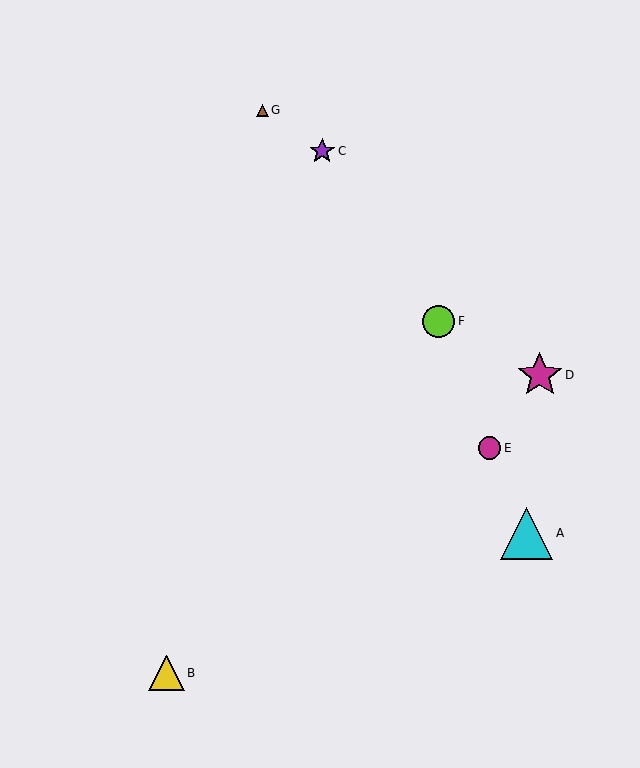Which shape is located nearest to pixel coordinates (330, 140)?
The purple star (labeled C) at (322, 151) is nearest to that location.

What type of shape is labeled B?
Shape B is a yellow triangle.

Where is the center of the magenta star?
The center of the magenta star is at (540, 375).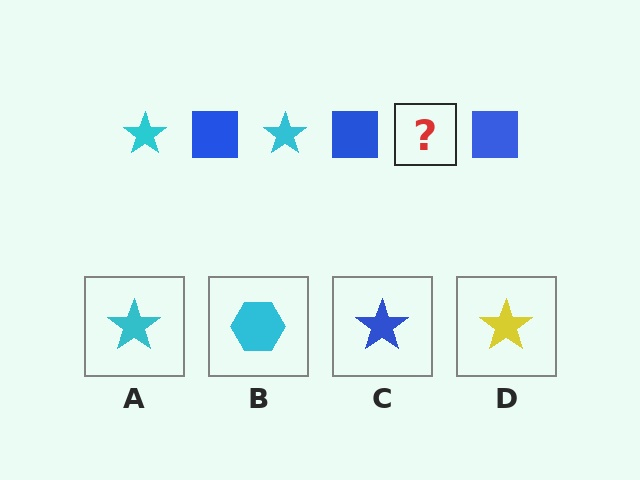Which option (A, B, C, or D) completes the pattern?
A.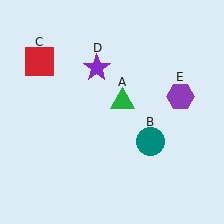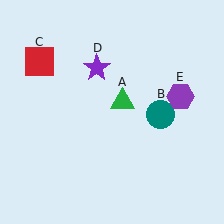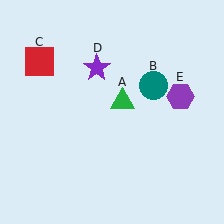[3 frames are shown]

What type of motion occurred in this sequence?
The teal circle (object B) rotated counterclockwise around the center of the scene.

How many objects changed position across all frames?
1 object changed position: teal circle (object B).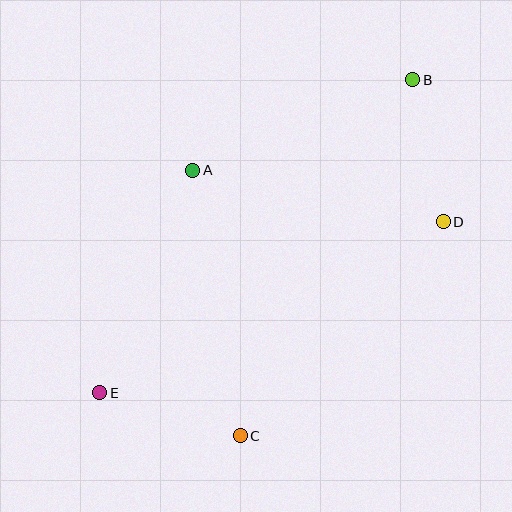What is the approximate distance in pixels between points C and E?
The distance between C and E is approximately 147 pixels.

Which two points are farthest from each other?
Points B and E are farthest from each other.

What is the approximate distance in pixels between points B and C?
The distance between B and C is approximately 396 pixels.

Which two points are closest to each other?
Points B and D are closest to each other.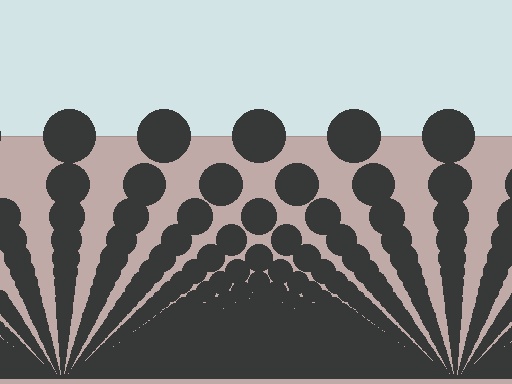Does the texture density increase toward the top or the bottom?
Density increases toward the bottom.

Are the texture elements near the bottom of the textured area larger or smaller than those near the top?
Smaller. The gradient is inverted — elements near the bottom are smaller and denser.